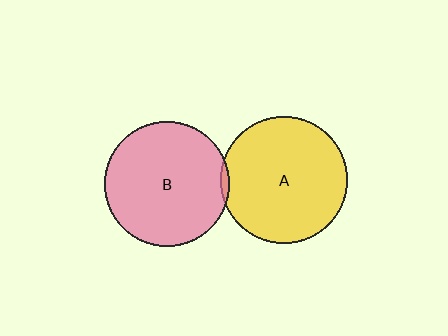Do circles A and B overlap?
Yes.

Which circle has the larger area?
Circle A (yellow).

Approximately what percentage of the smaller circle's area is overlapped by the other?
Approximately 5%.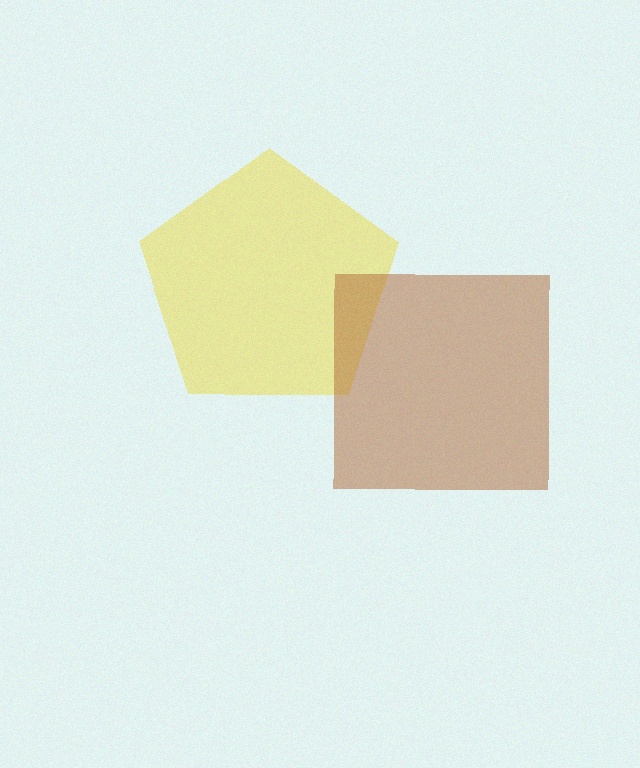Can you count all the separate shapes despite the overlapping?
Yes, there are 2 separate shapes.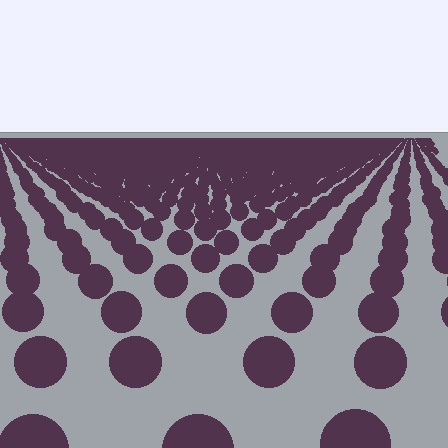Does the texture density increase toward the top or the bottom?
Density increases toward the top.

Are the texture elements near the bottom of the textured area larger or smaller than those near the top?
Larger. Near the bottom, elements are closer to the viewer and appear at a bigger on-screen size.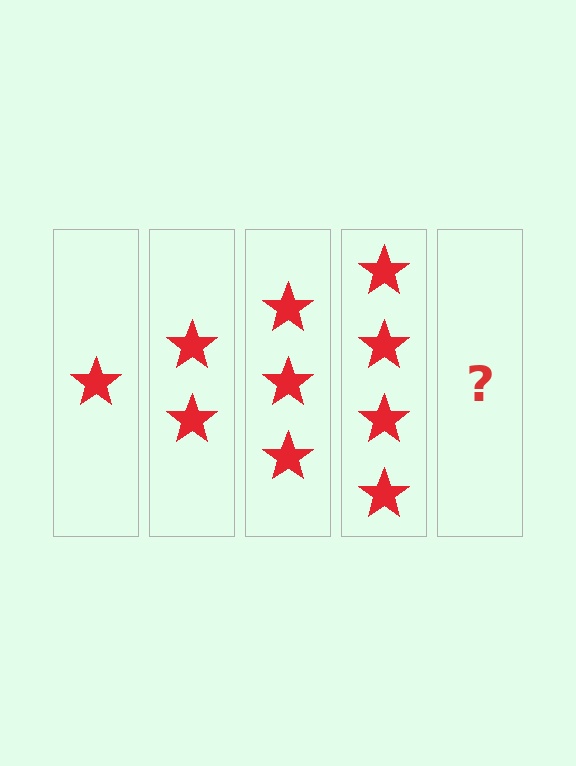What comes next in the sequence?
The next element should be 5 stars.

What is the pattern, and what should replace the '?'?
The pattern is that each step adds one more star. The '?' should be 5 stars.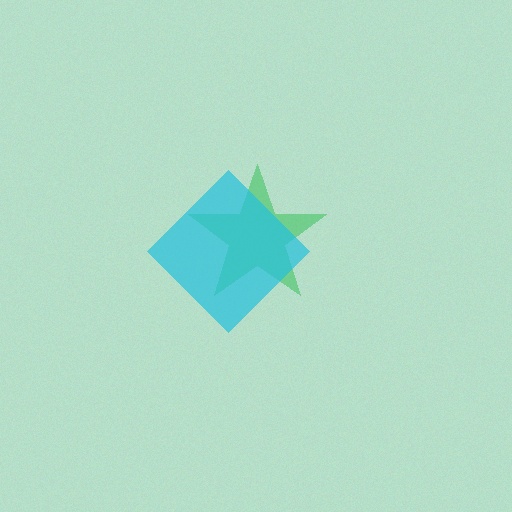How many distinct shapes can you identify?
There are 2 distinct shapes: a green star, a cyan diamond.